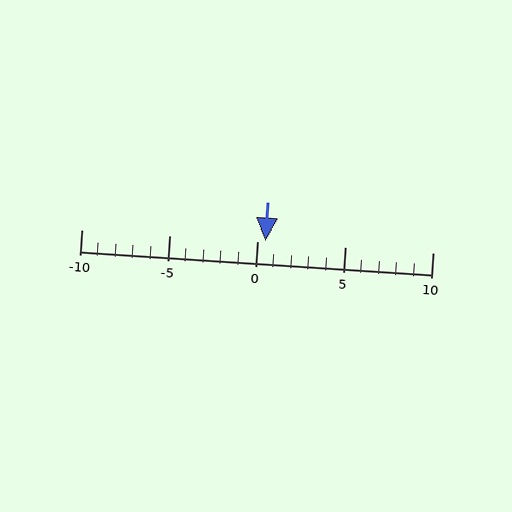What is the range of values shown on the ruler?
The ruler shows values from -10 to 10.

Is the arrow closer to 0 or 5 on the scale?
The arrow is closer to 0.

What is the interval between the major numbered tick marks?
The major tick marks are spaced 5 units apart.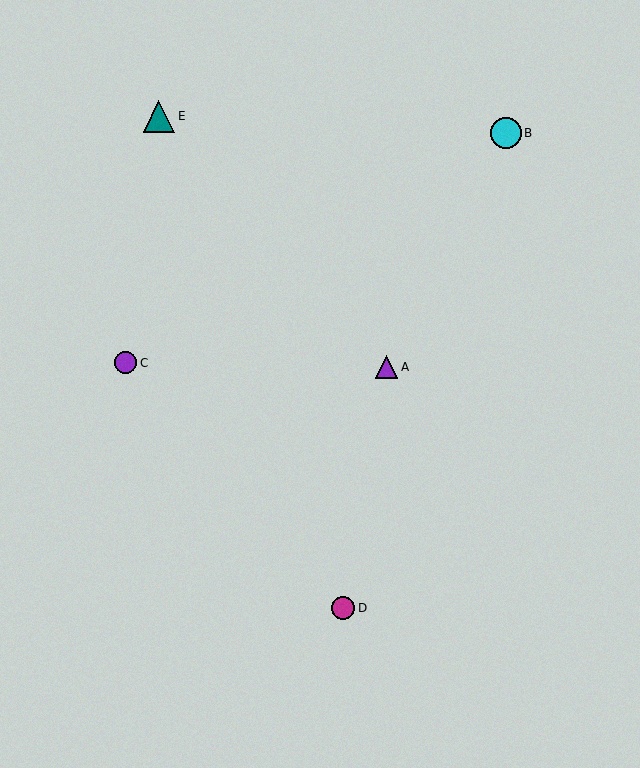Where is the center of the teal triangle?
The center of the teal triangle is at (159, 116).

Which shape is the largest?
The teal triangle (labeled E) is the largest.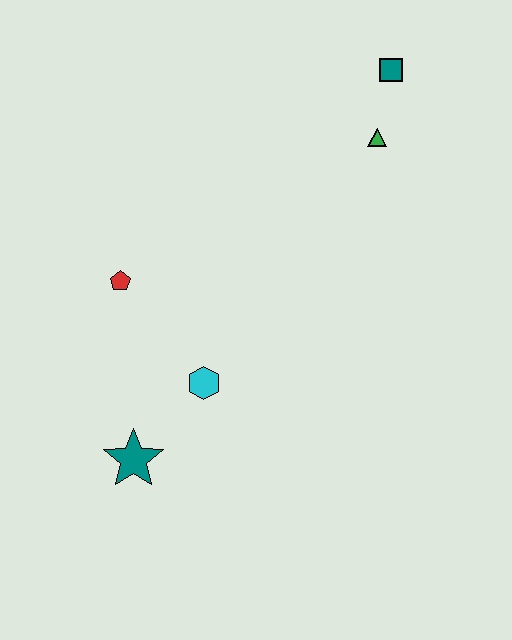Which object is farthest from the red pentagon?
The teal square is farthest from the red pentagon.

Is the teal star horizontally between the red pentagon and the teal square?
Yes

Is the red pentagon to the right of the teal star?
No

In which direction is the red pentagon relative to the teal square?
The red pentagon is to the left of the teal square.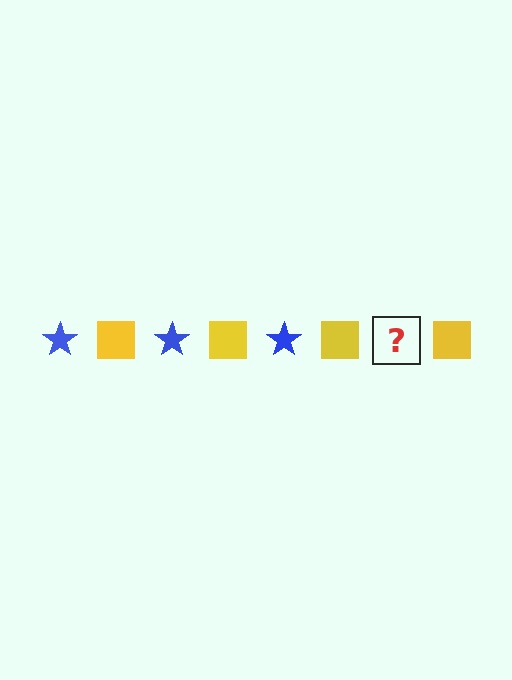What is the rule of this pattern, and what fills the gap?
The rule is that the pattern alternates between blue star and yellow square. The gap should be filled with a blue star.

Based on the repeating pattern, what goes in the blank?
The blank should be a blue star.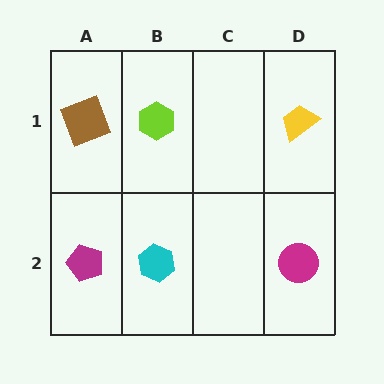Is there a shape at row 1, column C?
No, that cell is empty.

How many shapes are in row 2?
3 shapes.